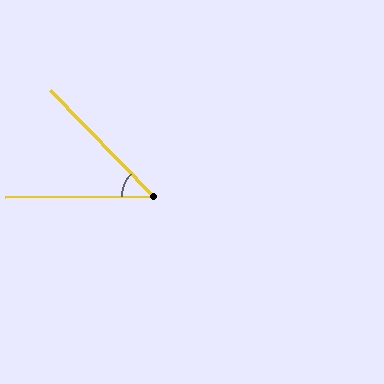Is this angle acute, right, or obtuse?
It is acute.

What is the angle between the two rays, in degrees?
Approximately 46 degrees.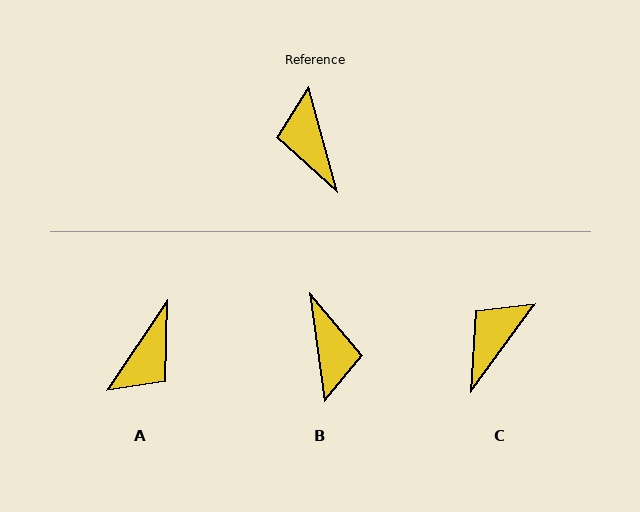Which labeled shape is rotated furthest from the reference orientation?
B, about 172 degrees away.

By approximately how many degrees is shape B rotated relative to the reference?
Approximately 172 degrees counter-clockwise.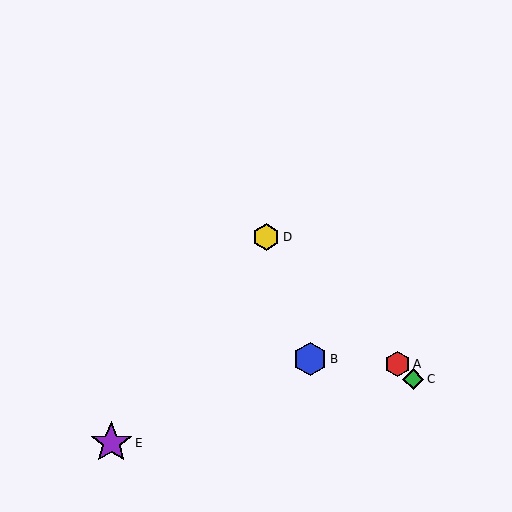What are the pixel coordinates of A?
Object A is at (397, 364).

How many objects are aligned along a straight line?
3 objects (A, C, D) are aligned along a straight line.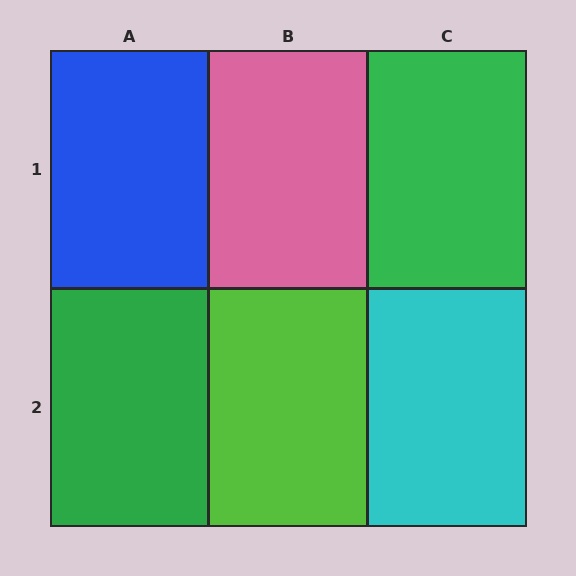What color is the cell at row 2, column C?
Cyan.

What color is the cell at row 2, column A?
Green.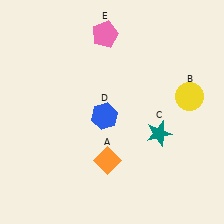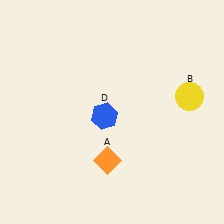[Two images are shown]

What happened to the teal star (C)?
The teal star (C) was removed in Image 2. It was in the bottom-right area of Image 1.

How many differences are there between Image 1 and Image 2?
There are 2 differences between the two images.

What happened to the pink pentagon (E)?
The pink pentagon (E) was removed in Image 2. It was in the top-left area of Image 1.